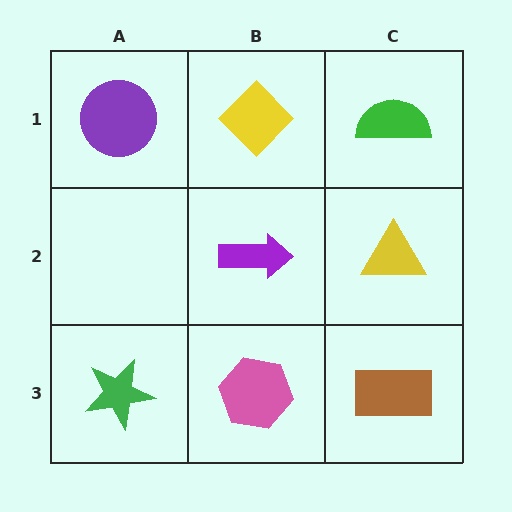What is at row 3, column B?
A pink hexagon.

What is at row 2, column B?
A purple arrow.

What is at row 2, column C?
A yellow triangle.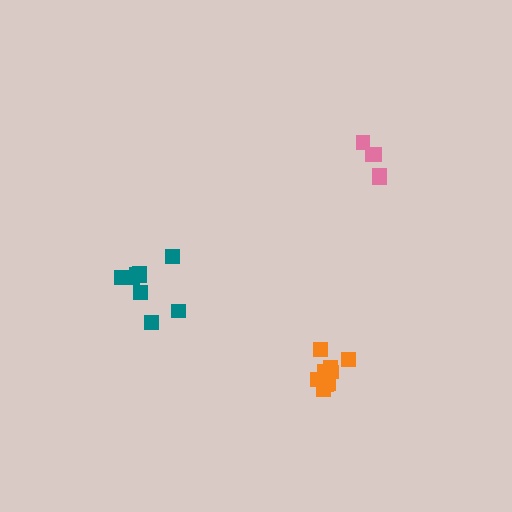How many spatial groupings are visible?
There are 3 spatial groupings.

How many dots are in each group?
Group 1: 5 dots, Group 2: 9 dots, Group 3: 9 dots (23 total).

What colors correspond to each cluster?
The clusters are colored: pink, teal, orange.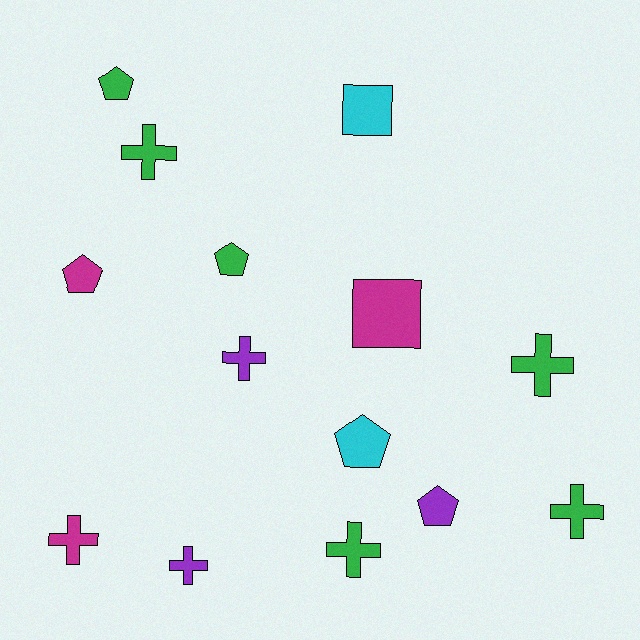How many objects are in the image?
There are 14 objects.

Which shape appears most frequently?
Cross, with 7 objects.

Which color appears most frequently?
Green, with 6 objects.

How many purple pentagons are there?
There is 1 purple pentagon.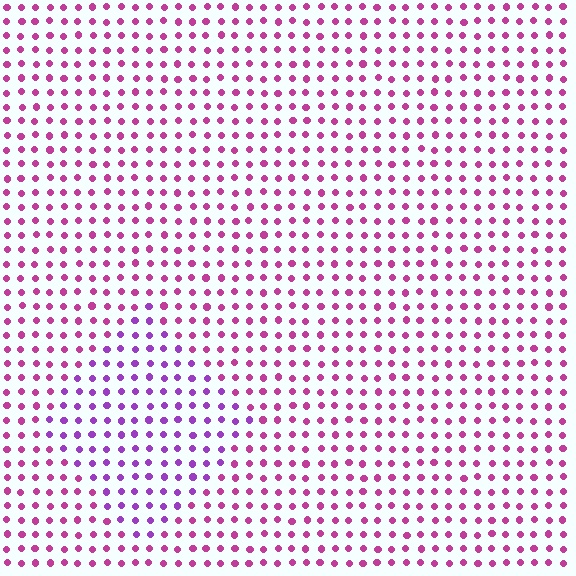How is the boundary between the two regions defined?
The boundary is defined purely by a slight shift in hue (about 35 degrees). Spacing, size, and orientation are identical on both sides.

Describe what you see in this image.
The image is filled with small magenta elements in a uniform arrangement. A diamond-shaped region is visible where the elements are tinted to a slightly different hue, forming a subtle color boundary.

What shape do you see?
I see a diamond.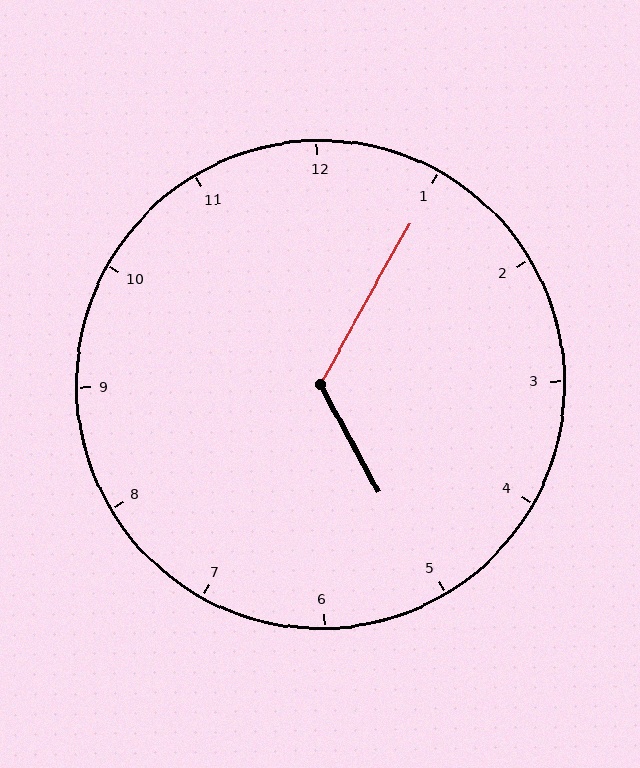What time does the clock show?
5:05.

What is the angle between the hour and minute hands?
Approximately 122 degrees.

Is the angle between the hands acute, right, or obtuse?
It is obtuse.